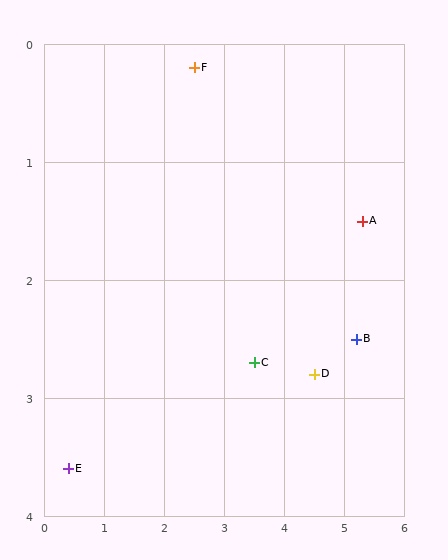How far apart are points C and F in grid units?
Points C and F are about 2.7 grid units apart.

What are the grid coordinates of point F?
Point F is at approximately (2.5, 0.2).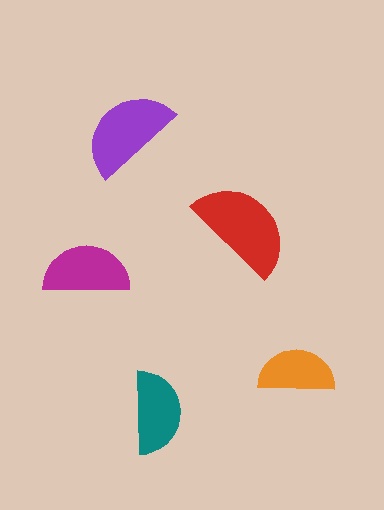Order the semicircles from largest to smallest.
the red one, the purple one, the magenta one, the teal one, the orange one.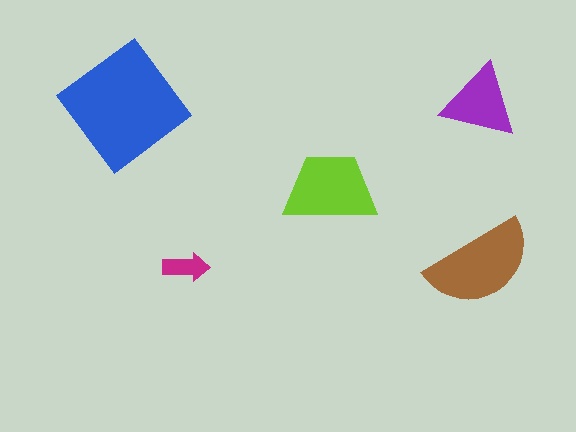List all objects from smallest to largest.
The magenta arrow, the purple triangle, the lime trapezoid, the brown semicircle, the blue diamond.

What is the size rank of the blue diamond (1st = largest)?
1st.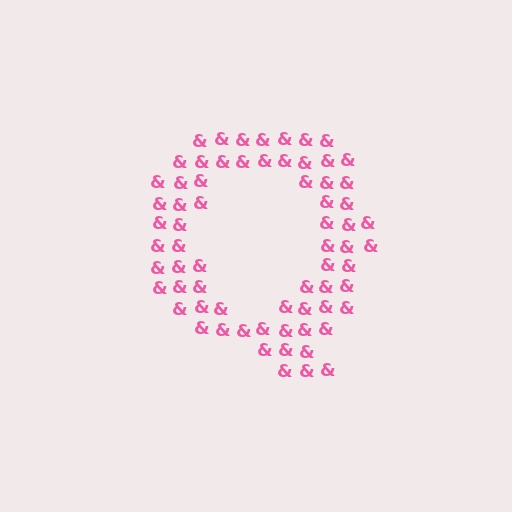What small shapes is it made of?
It is made of small ampersands.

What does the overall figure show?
The overall figure shows the letter Q.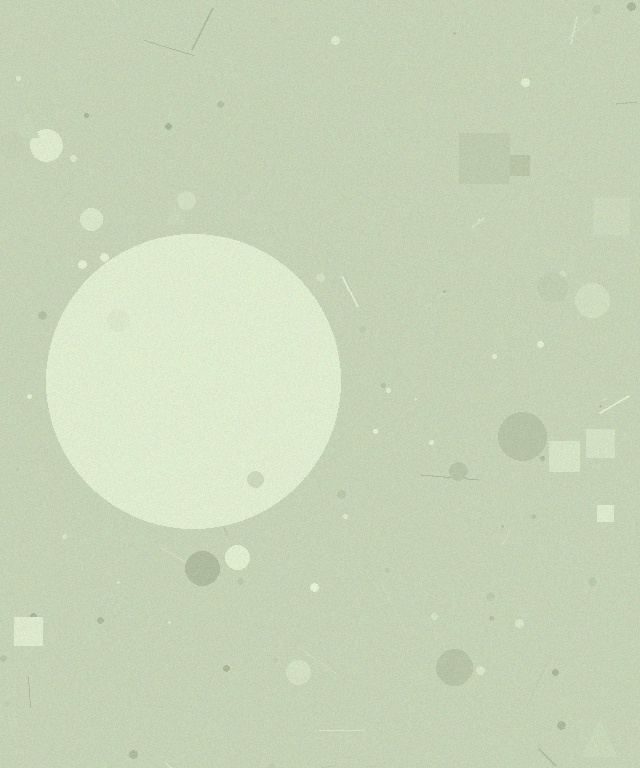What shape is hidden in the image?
A circle is hidden in the image.